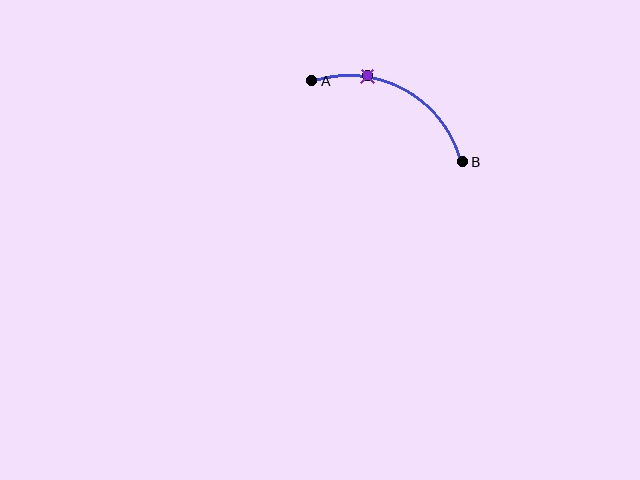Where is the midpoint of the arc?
The arc midpoint is the point on the curve farthest from the straight line joining A and B. It sits above that line.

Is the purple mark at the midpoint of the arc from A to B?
No. The purple mark lies on the arc but is closer to endpoint A. The arc midpoint would be at the point on the curve equidistant along the arc from both A and B.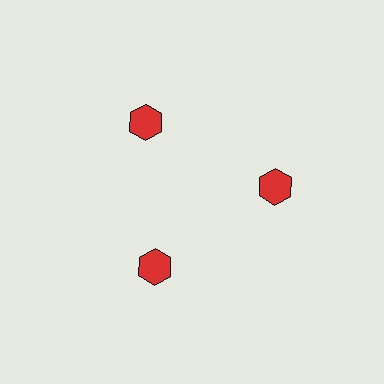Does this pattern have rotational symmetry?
Yes, this pattern has 3-fold rotational symmetry. It looks the same after rotating 120 degrees around the center.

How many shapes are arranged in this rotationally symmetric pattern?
There are 3 shapes, arranged in 3 groups of 1.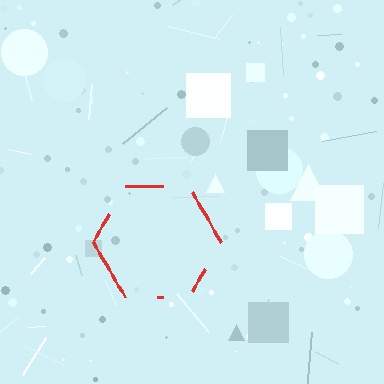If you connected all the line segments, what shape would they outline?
They would outline a hexagon.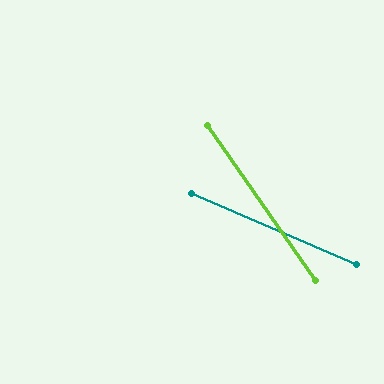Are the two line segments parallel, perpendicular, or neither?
Neither parallel nor perpendicular — they differ by about 32°.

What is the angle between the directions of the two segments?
Approximately 32 degrees.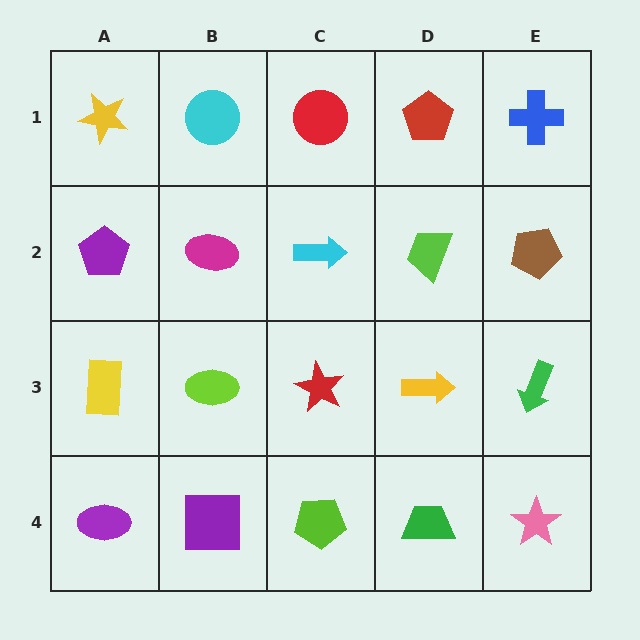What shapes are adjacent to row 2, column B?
A cyan circle (row 1, column B), a lime ellipse (row 3, column B), a purple pentagon (row 2, column A), a cyan arrow (row 2, column C).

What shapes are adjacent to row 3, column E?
A brown pentagon (row 2, column E), a pink star (row 4, column E), a yellow arrow (row 3, column D).